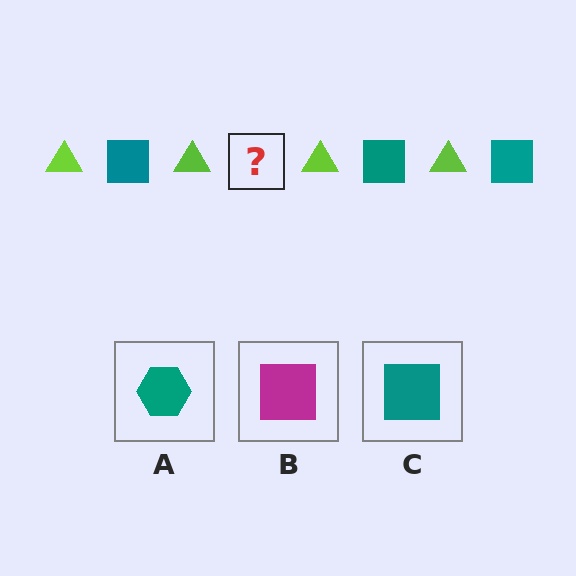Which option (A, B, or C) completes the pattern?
C.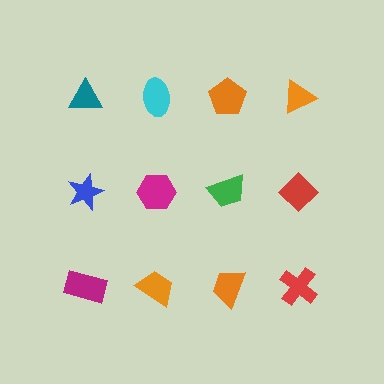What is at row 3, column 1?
A magenta rectangle.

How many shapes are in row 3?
4 shapes.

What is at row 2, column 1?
A blue star.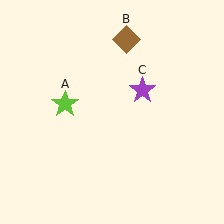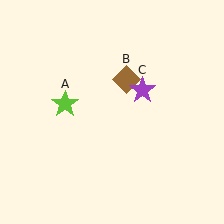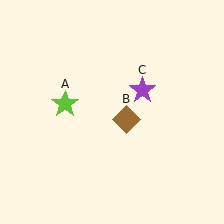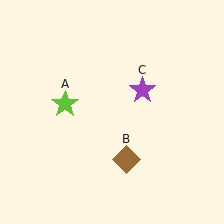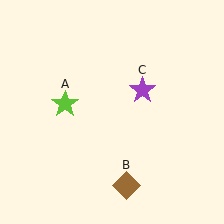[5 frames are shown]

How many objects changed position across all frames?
1 object changed position: brown diamond (object B).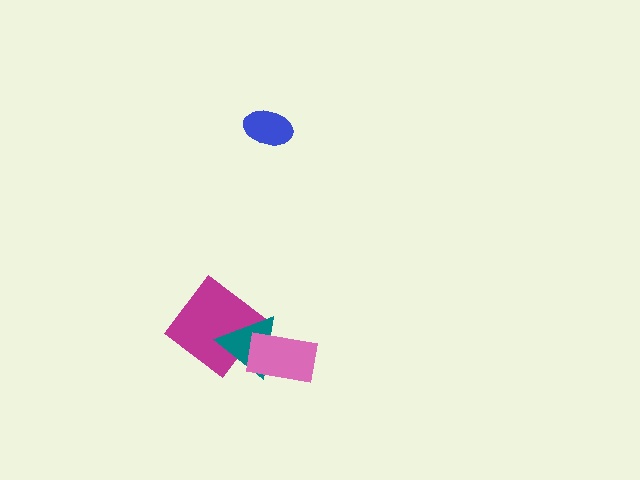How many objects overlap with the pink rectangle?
1 object overlaps with the pink rectangle.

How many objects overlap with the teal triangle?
2 objects overlap with the teal triangle.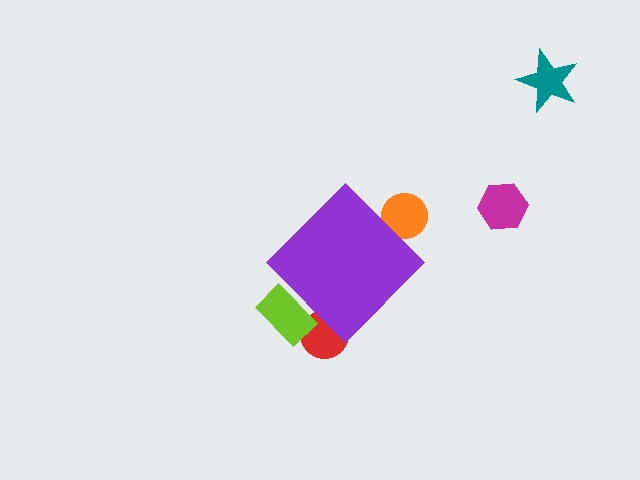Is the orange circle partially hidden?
Yes, the orange circle is partially hidden behind the purple diamond.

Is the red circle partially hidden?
Yes, the red circle is partially hidden behind the purple diamond.